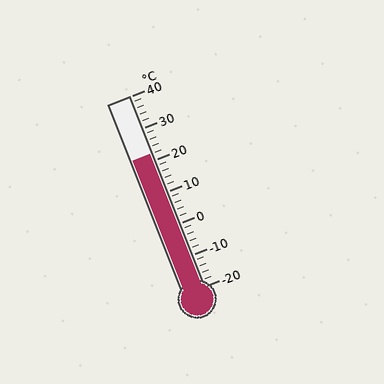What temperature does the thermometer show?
The thermometer shows approximately 22°C.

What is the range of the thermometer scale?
The thermometer scale ranges from -20°C to 40°C.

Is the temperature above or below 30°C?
The temperature is below 30°C.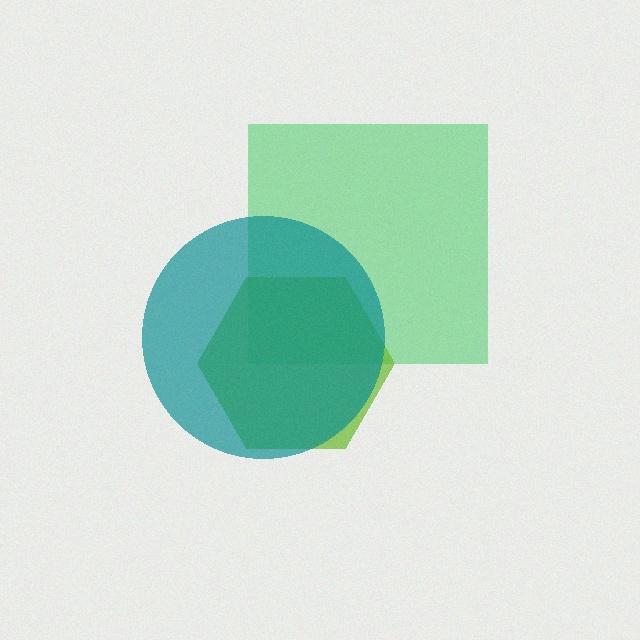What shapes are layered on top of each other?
The layered shapes are: a green square, a lime hexagon, a teal circle.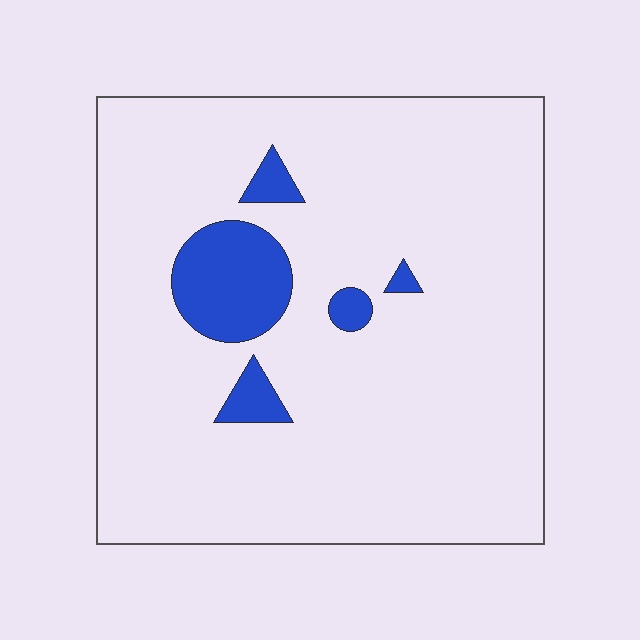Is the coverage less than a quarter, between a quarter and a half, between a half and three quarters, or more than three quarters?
Less than a quarter.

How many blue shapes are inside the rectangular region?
5.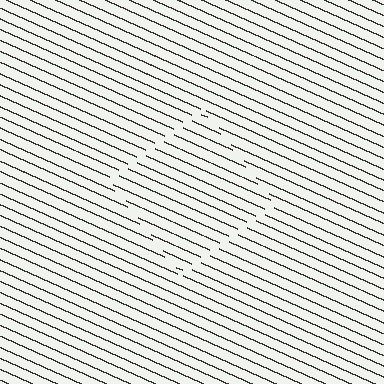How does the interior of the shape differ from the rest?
The interior of the shape contains the same grating, shifted by half a period — the contour is defined by the phase discontinuity where line-ends from the inner and outer gratings abut.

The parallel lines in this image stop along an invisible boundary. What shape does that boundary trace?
An illusory square. The interior of the shape contains the same grating, shifted by half a period — the contour is defined by the phase discontinuity where line-ends from the inner and outer gratings abut.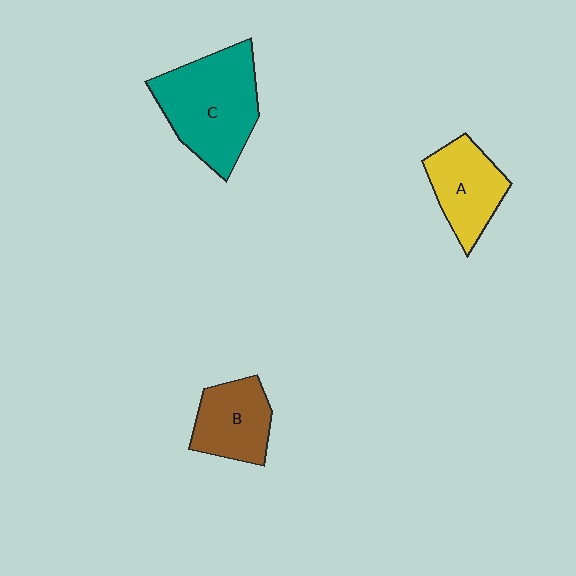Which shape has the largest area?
Shape C (teal).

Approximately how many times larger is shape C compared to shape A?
Approximately 1.6 times.